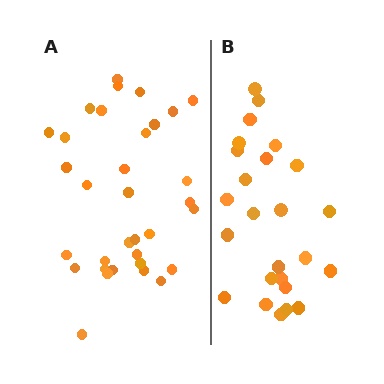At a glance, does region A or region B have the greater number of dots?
Region A (the left region) has more dots.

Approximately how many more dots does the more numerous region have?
Region A has roughly 8 or so more dots than region B.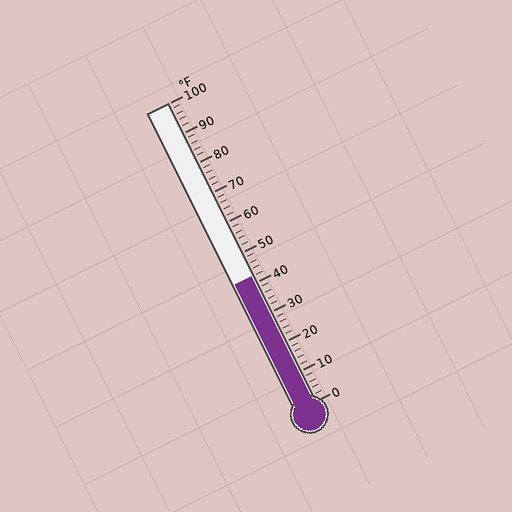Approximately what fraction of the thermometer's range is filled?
The thermometer is filled to approximately 40% of its range.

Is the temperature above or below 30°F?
The temperature is above 30°F.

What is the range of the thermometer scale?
The thermometer scale ranges from 0°F to 100°F.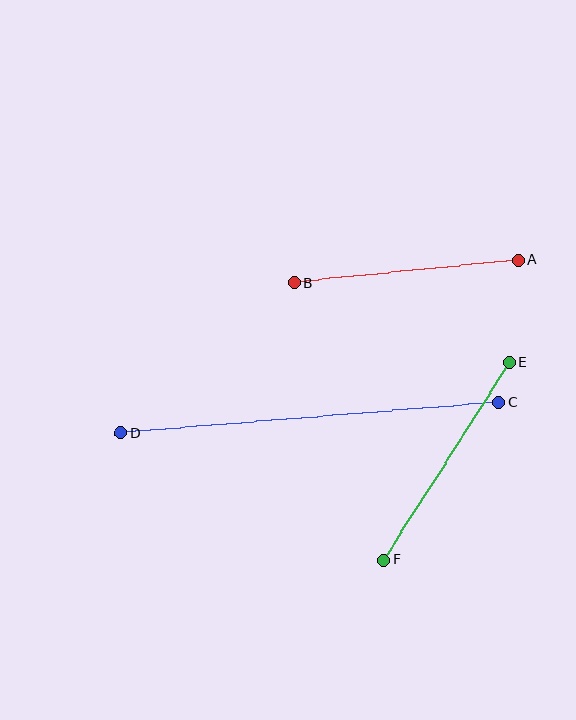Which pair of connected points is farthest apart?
Points C and D are farthest apart.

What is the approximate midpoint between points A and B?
The midpoint is at approximately (406, 271) pixels.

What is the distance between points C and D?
The distance is approximately 379 pixels.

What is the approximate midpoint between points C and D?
The midpoint is at approximately (310, 418) pixels.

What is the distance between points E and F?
The distance is approximately 234 pixels.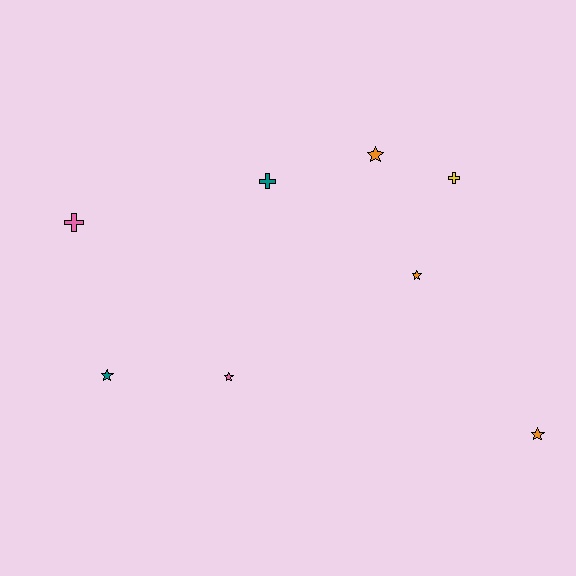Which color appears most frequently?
Orange, with 3 objects.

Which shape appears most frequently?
Star, with 5 objects.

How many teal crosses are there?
There is 1 teal cross.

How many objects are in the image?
There are 8 objects.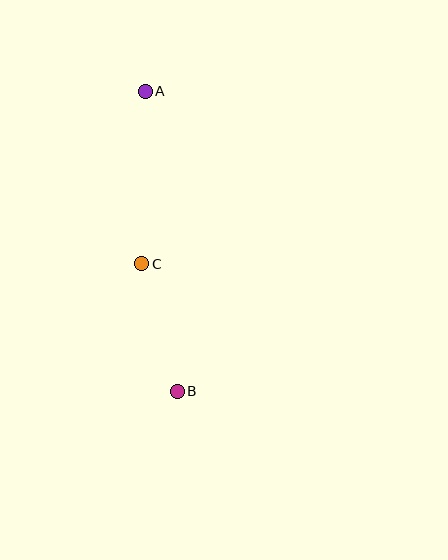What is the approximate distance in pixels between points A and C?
The distance between A and C is approximately 173 pixels.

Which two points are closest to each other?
Points B and C are closest to each other.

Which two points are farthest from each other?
Points A and B are farthest from each other.